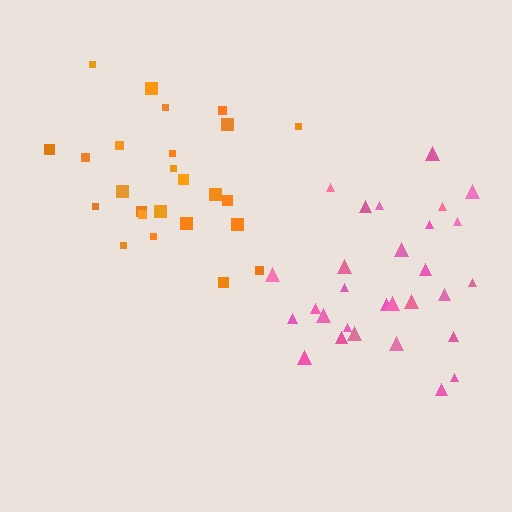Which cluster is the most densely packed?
Pink.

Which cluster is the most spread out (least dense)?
Orange.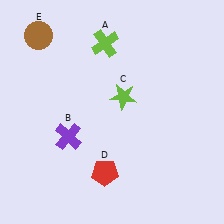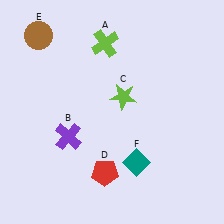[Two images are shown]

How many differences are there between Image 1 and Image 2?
There is 1 difference between the two images.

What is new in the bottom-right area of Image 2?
A teal diamond (F) was added in the bottom-right area of Image 2.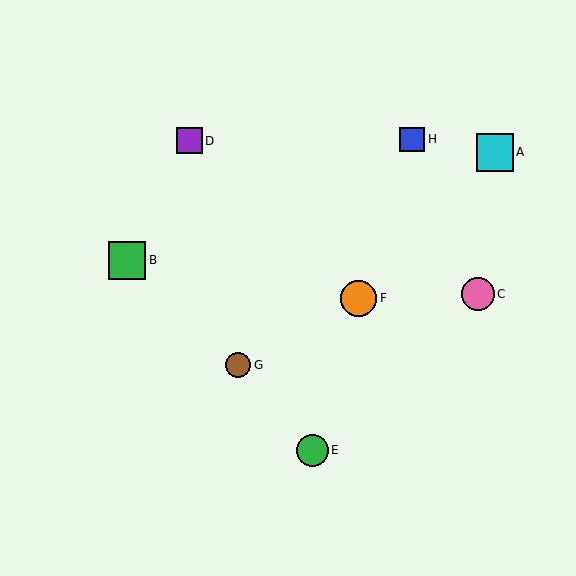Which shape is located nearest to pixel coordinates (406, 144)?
The blue square (labeled H) at (412, 139) is nearest to that location.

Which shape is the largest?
The green square (labeled B) is the largest.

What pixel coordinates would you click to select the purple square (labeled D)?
Click at (189, 141) to select the purple square D.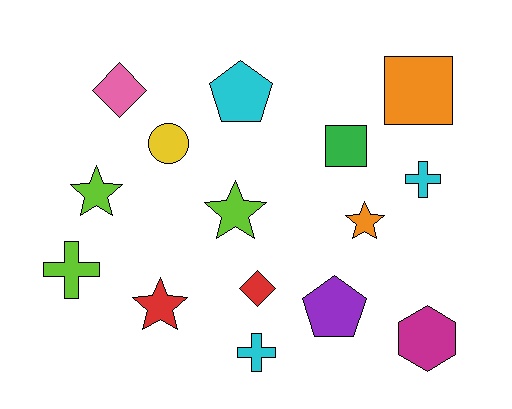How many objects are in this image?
There are 15 objects.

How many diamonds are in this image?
There are 2 diamonds.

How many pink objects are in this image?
There is 1 pink object.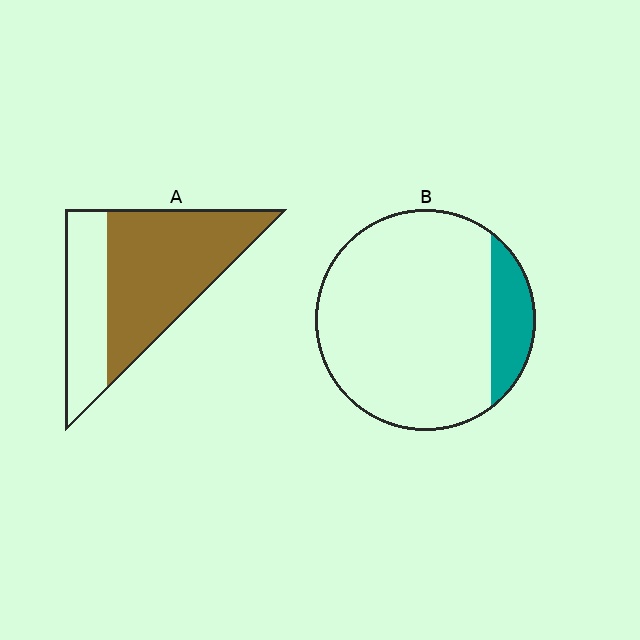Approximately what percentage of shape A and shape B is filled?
A is approximately 65% and B is approximately 15%.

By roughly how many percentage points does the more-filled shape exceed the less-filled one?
By roughly 50 percentage points (A over B).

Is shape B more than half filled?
No.